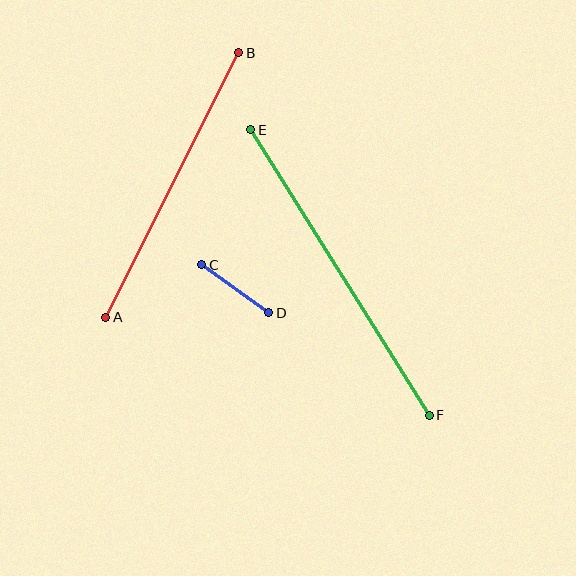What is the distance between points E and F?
The distance is approximately 337 pixels.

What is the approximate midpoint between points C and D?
The midpoint is at approximately (235, 289) pixels.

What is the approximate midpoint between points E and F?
The midpoint is at approximately (340, 273) pixels.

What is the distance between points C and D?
The distance is approximately 82 pixels.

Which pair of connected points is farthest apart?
Points E and F are farthest apart.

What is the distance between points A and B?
The distance is approximately 296 pixels.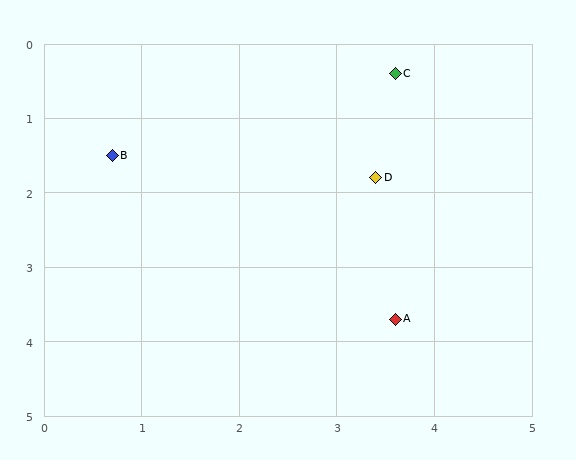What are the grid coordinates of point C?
Point C is at approximately (3.6, 0.4).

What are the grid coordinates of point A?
Point A is at approximately (3.6, 3.7).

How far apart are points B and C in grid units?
Points B and C are about 3.1 grid units apart.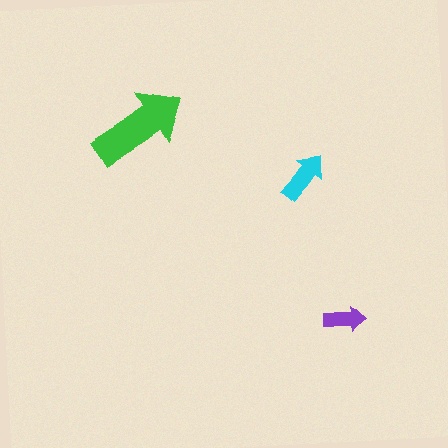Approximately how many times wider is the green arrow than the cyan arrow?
About 2 times wider.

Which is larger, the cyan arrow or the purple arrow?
The cyan one.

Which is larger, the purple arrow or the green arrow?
The green one.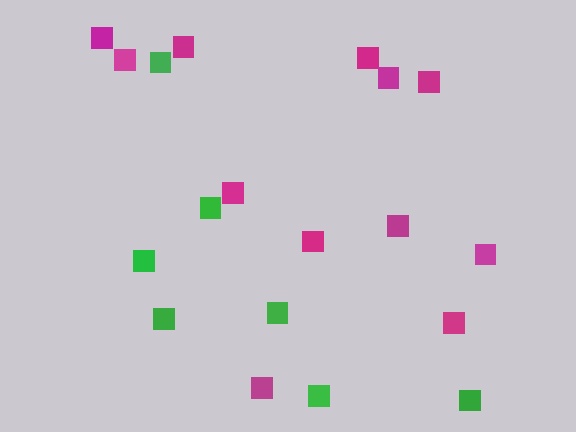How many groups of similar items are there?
There are 2 groups: one group of magenta squares (12) and one group of green squares (7).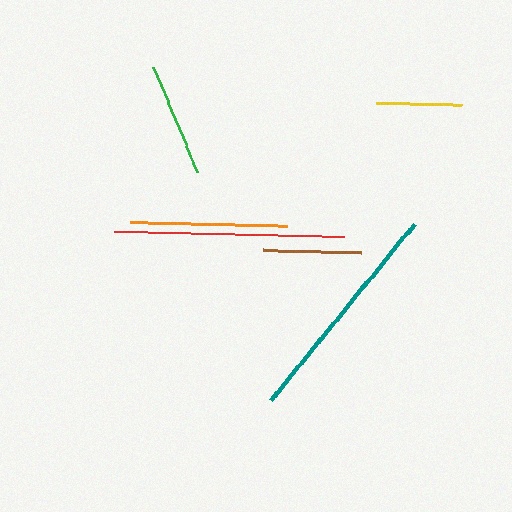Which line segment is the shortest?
The yellow line is the shortest at approximately 86 pixels.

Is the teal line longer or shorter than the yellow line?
The teal line is longer than the yellow line.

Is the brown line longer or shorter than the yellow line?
The brown line is longer than the yellow line.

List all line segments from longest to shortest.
From longest to shortest: red, teal, orange, green, brown, yellow.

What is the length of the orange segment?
The orange segment is approximately 157 pixels long.